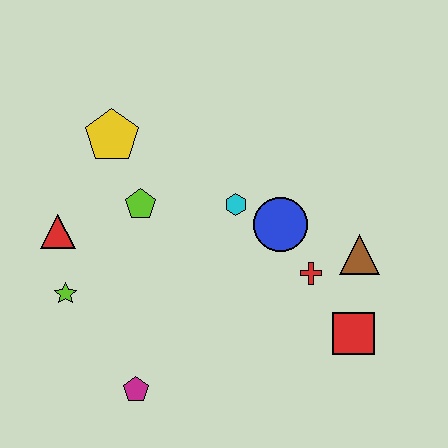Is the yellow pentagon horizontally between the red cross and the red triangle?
Yes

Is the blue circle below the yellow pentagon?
Yes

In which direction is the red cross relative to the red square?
The red cross is above the red square.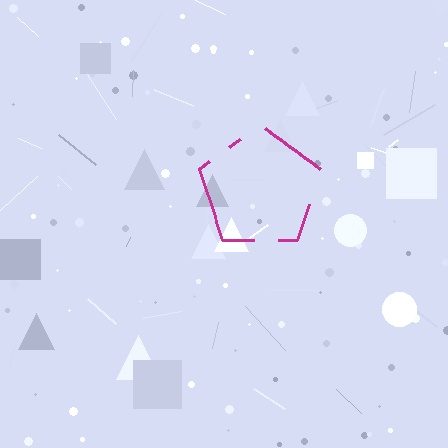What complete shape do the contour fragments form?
The contour fragments form a pentagon.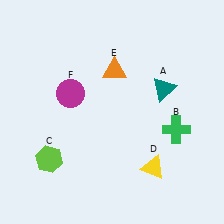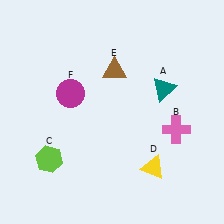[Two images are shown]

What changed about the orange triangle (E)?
In Image 1, E is orange. In Image 2, it changed to brown.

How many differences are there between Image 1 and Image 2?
There are 2 differences between the two images.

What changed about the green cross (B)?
In Image 1, B is green. In Image 2, it changed to pink.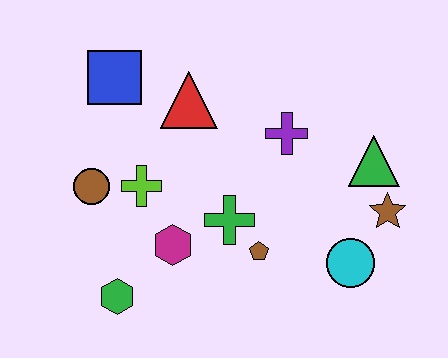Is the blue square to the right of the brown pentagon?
No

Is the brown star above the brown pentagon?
Yes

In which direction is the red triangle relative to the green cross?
The red triangle is above the green cross.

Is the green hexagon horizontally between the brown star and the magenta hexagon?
No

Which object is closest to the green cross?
The brown pentagon is closest to the green cross.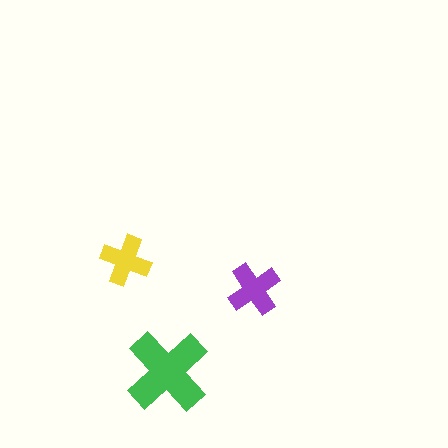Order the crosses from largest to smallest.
the green one, the purple one, the yellow one.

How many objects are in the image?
There are 3 objects in the image.